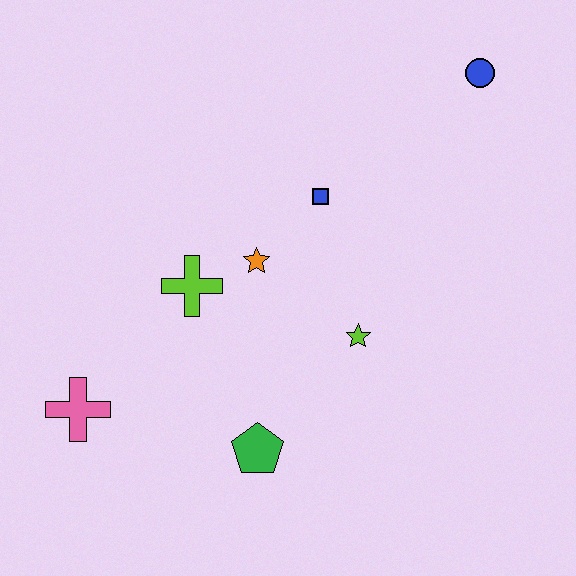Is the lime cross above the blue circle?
No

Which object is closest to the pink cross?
The lime cross is closest to the pink cross.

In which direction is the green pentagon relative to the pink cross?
The green pentagon is to the right of the pink cross.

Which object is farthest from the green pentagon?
The blue circle is farthest from the green pentagon.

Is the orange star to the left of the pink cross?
No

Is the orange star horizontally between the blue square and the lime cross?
Yes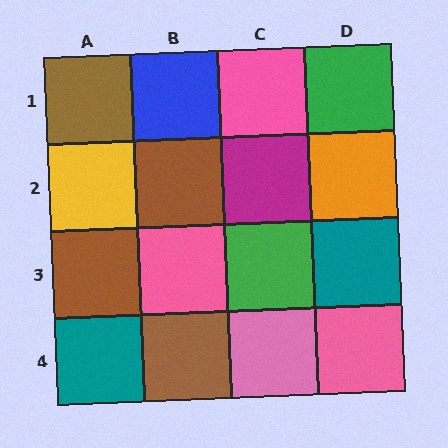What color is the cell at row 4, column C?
Pink.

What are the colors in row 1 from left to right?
Brown, blue, pink, green.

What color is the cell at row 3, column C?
Green.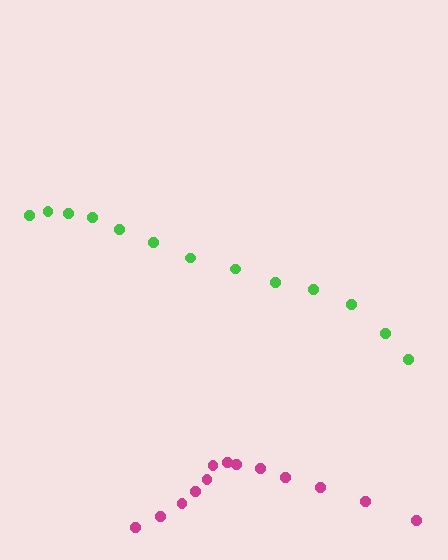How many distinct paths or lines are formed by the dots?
There are 2 distinct paths.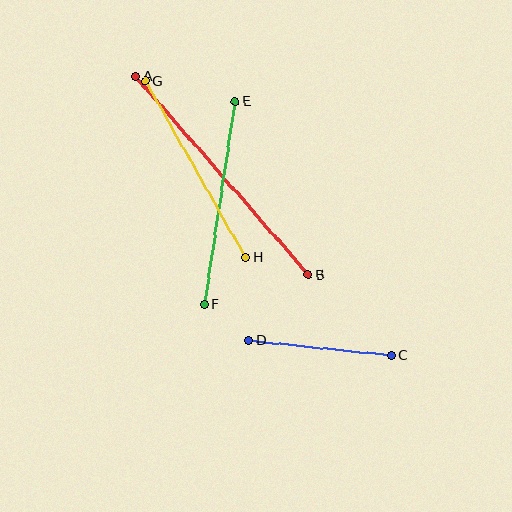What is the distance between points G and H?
The distance is approximately 203 pixels.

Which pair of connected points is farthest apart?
Points A and B are farthest apart.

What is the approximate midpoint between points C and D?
The midpoint is at approximately (320, 348) pixels.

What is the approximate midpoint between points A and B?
The midpoint is at approximately (222, 175) pixels.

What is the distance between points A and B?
The distance is approximately 263 pixels.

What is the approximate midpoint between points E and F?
The midpoint is at approximately (220, 203) pixels.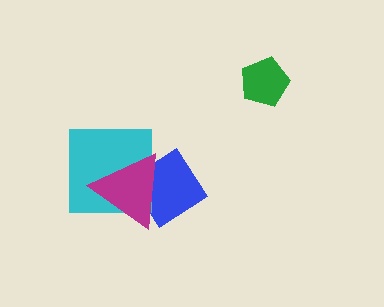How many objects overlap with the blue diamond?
2 objects overlap with the blue diamond.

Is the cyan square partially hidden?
Yes, it is partially covered by another shape.